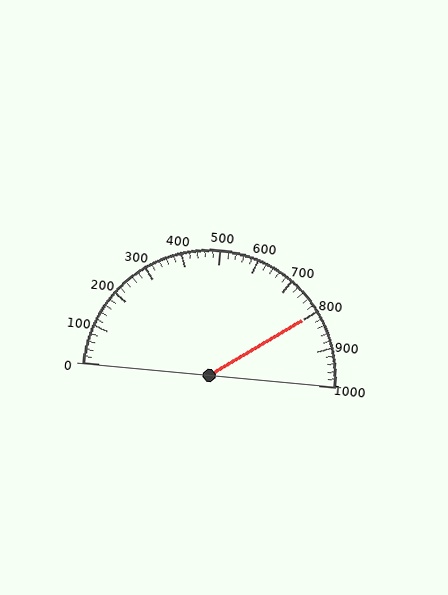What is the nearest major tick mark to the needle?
The nearest major tick mark is 800.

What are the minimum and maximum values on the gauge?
The gauge ranges from 0 to 1000.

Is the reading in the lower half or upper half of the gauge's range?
The reading is in the upper half of the range (0 to 1000).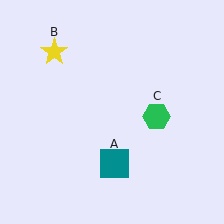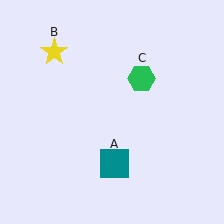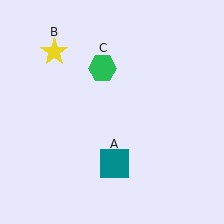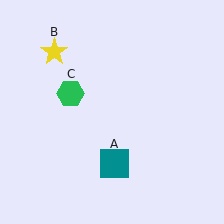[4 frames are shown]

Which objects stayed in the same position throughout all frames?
Teal square (object A) and yellow star (object B) remained stationary.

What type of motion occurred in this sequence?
The green hexagon (object C) rotated counterclockwise around the center of the scene.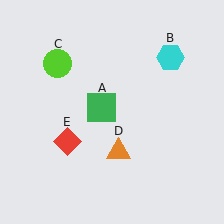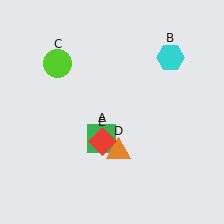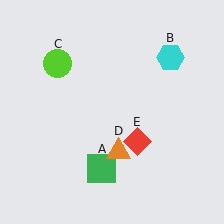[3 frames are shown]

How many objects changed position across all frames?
2 objects changed position: green square (object A), red diamond (object E).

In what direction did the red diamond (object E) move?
The red diamond (object E) moved right.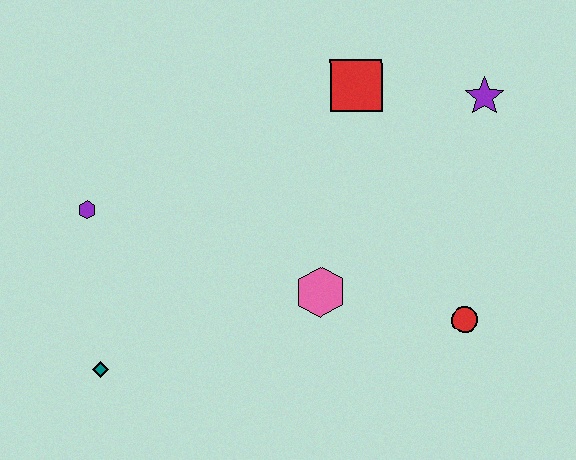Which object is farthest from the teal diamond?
The purple star is farthest from the teal diamond.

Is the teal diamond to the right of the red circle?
No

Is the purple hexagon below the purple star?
Yes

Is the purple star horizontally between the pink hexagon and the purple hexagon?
No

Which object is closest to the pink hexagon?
The red circle is closest to the pink hexagon.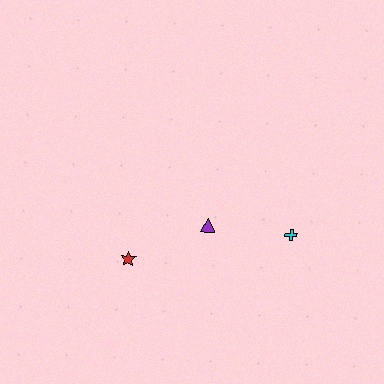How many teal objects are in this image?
There are no teal objects.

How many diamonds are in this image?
There are no diamonds.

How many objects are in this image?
There are 3 objects.